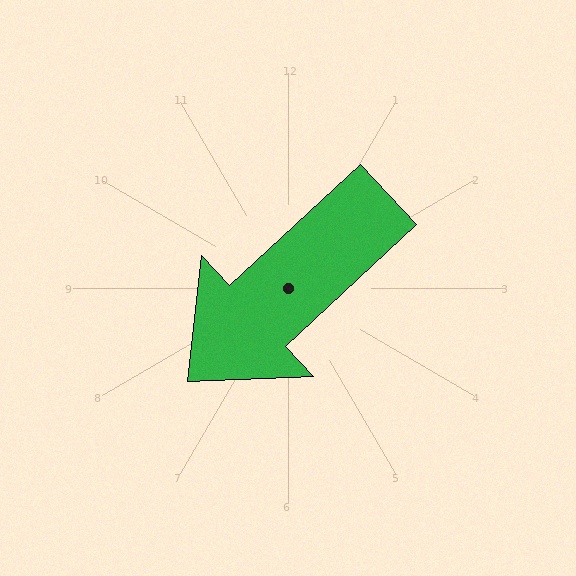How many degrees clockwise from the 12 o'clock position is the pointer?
Approximately 227 degrees.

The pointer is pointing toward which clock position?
Roughly 8 o'clock.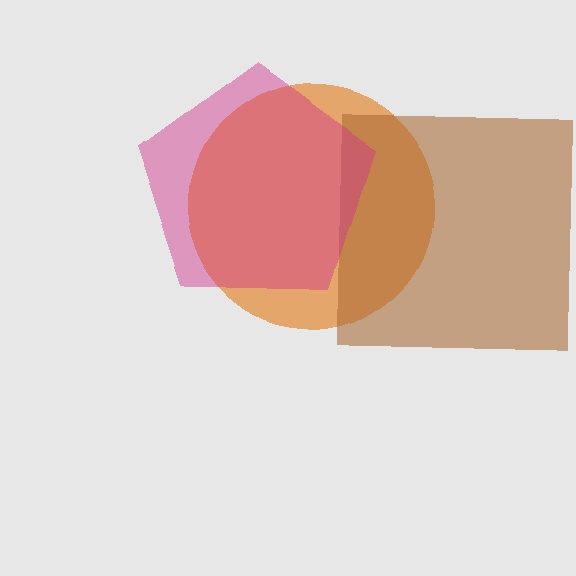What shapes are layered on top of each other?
The layered shapes are: an orange circle, a brown square, a magenta pentagon.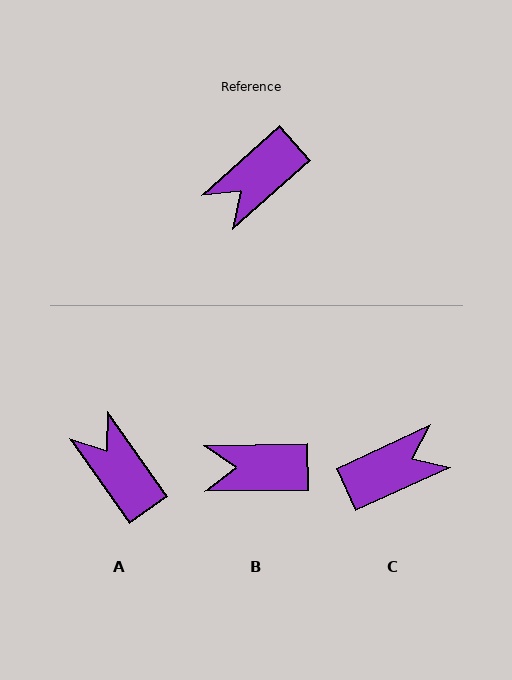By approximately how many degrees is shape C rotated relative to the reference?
Approximately 163 degrees counter-clockwise.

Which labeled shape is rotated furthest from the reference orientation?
C, about 163 degrees away.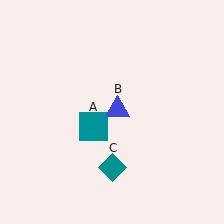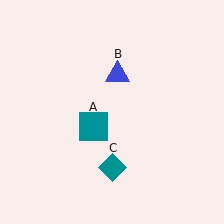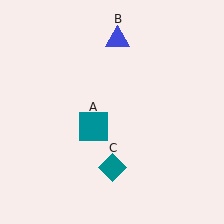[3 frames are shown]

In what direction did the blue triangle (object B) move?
The blue triangle (object B) moved up.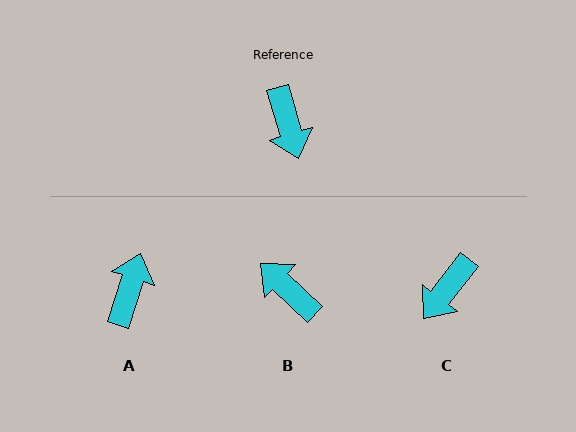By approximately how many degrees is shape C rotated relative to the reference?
Approximately 54 degrees clockwise.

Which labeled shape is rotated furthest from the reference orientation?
B, about 149 degrees away.